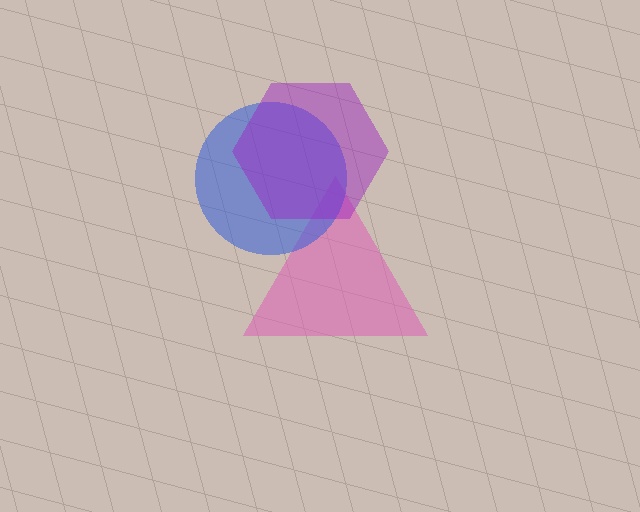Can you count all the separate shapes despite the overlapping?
Yes, there are 3 separate shapes.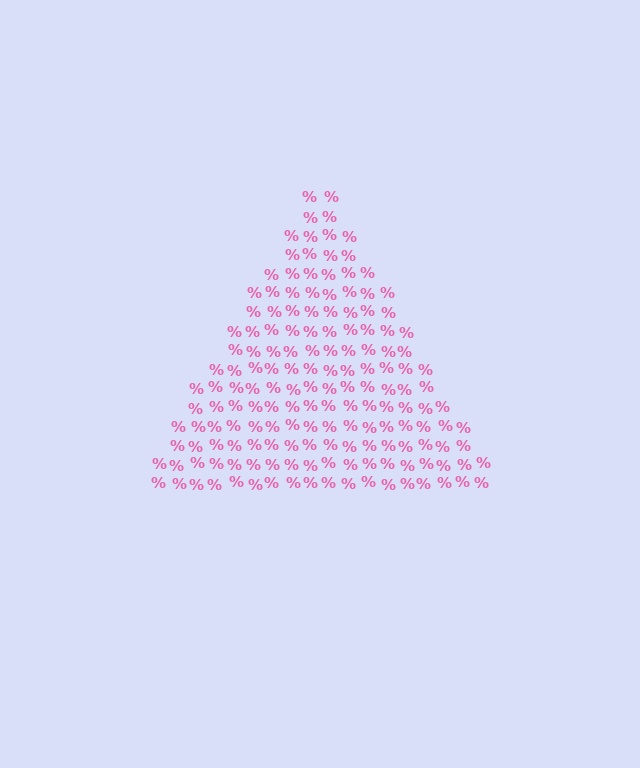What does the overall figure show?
The overall figure shows a triangle.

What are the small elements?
The small elements are percent signs.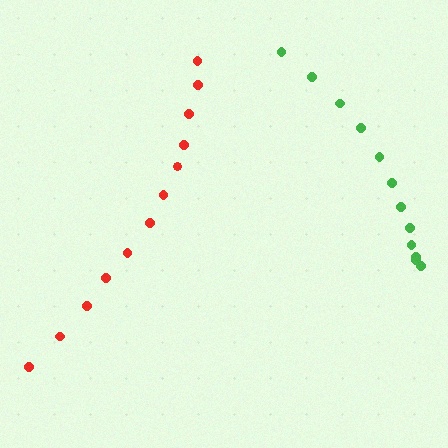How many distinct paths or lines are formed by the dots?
There are 2 distinct paths.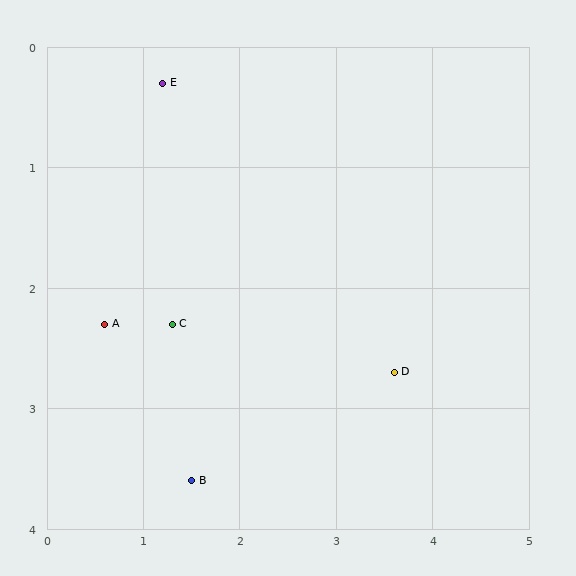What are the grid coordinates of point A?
Point A is at approximately (0.6, 2.3).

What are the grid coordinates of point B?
Point B is at approximately (1.5, 3.6).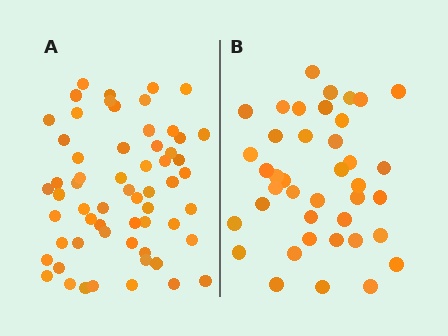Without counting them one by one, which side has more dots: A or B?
Region A (the left region) has more dots.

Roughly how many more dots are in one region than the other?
Region A has approximately 20 more dots than region B.